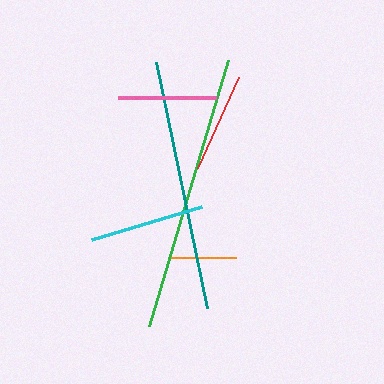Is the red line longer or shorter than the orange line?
The red line is longer than the orange line.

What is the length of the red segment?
The red segment is approximately 100 pixels long.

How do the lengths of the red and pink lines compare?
The red and pink lines are approximately the same length.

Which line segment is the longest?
The green line is the longest at approximately 278 pixels.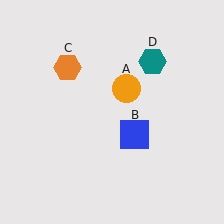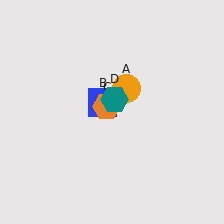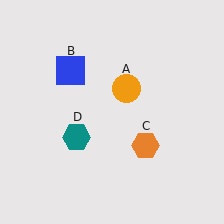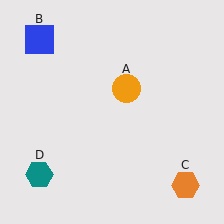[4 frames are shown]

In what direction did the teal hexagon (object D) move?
The teal hexagon (object D) moved down and to the left.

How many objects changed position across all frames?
3 objects changed position: blue square (object B), orange hexagon (object C), teal hexagon (object D).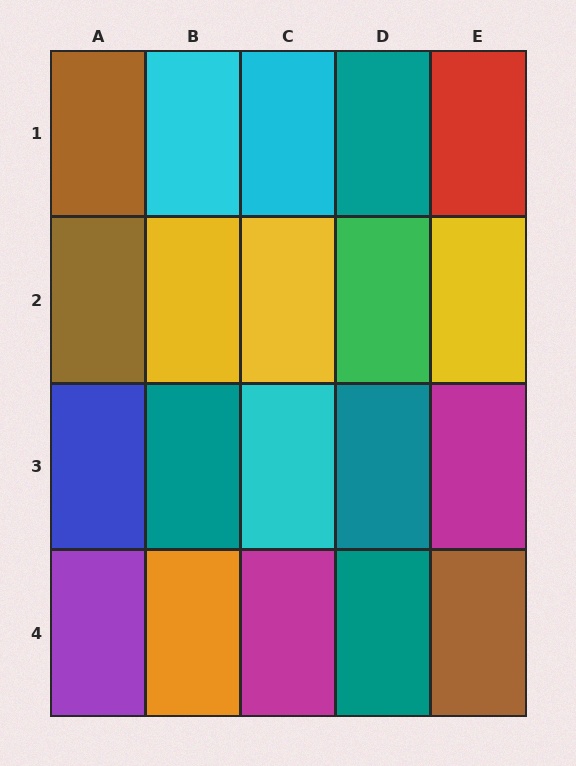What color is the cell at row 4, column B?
Orange.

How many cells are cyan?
3 cells are cyan.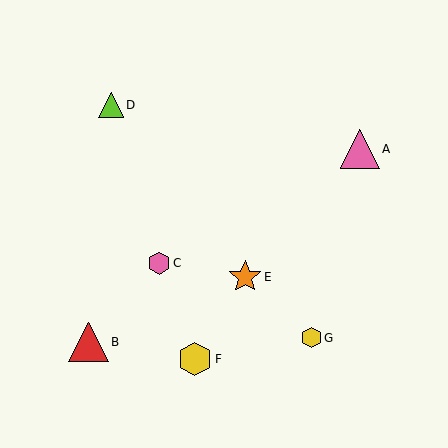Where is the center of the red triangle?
The center of the red triangle is at (88, 342).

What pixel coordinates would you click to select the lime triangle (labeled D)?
Click at (111, 105) to select the lime triangle D.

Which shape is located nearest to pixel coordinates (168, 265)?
The pink hexagon (labeled C) at (159, 263) is nearest to that location.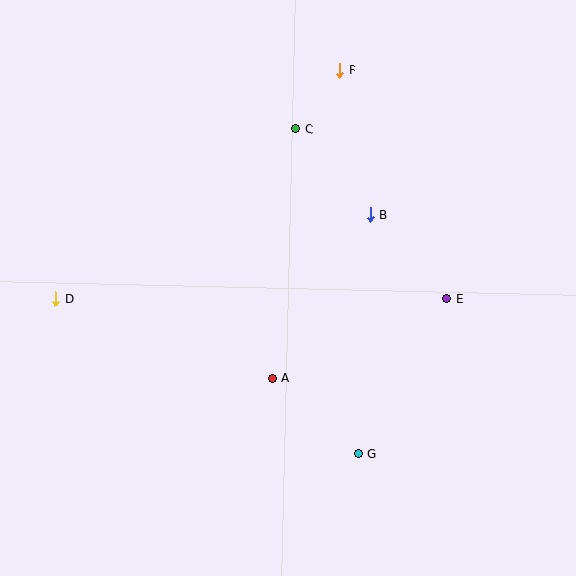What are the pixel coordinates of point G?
Point G is at (358, 454).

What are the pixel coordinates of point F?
Point F is at (340, 70).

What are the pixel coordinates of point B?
Point B is at (370, 214).